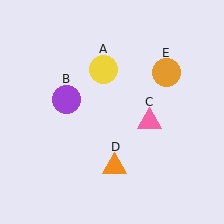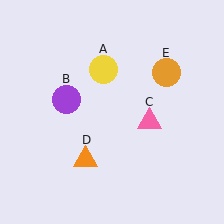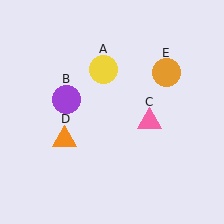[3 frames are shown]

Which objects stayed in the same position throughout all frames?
Yellow circle (object A) and purple circle (object B) and pink triangle (object C) and orange circle (object E) remained stationary.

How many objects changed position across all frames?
1 object changed position: orange triangle (object D).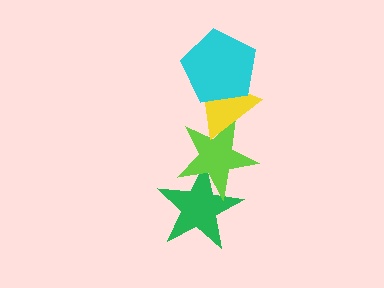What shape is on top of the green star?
The lime star is on top of the green star.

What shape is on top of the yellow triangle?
The cyan pentagon is on top of the yellow triangle.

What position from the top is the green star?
The green star is 4th from the top.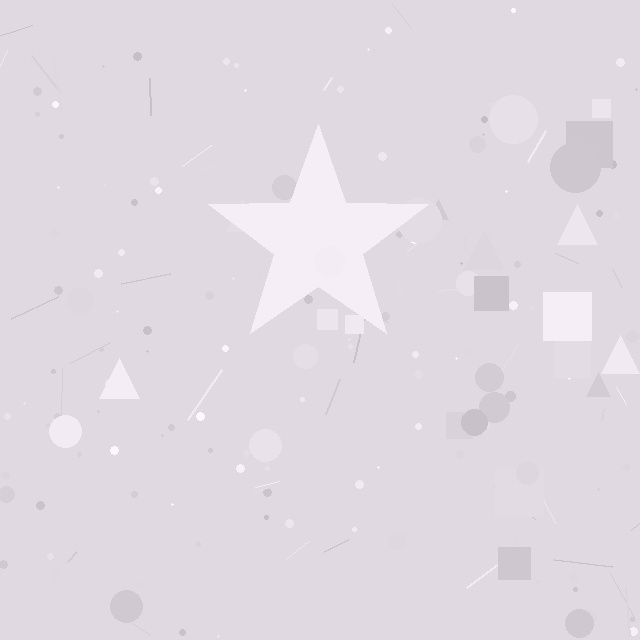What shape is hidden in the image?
A star is hidden in the image.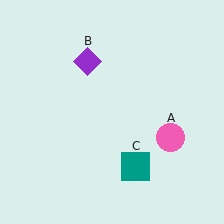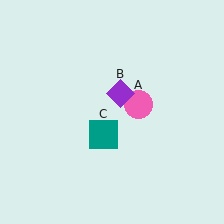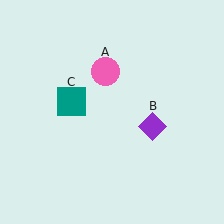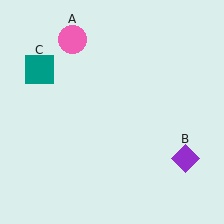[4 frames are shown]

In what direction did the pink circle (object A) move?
The pink circle (object A) moved up and to the left.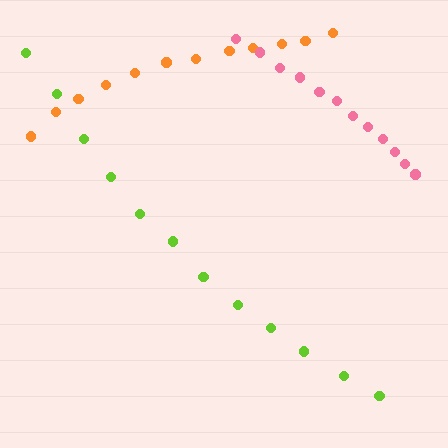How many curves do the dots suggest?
There are 3 distinct paths.